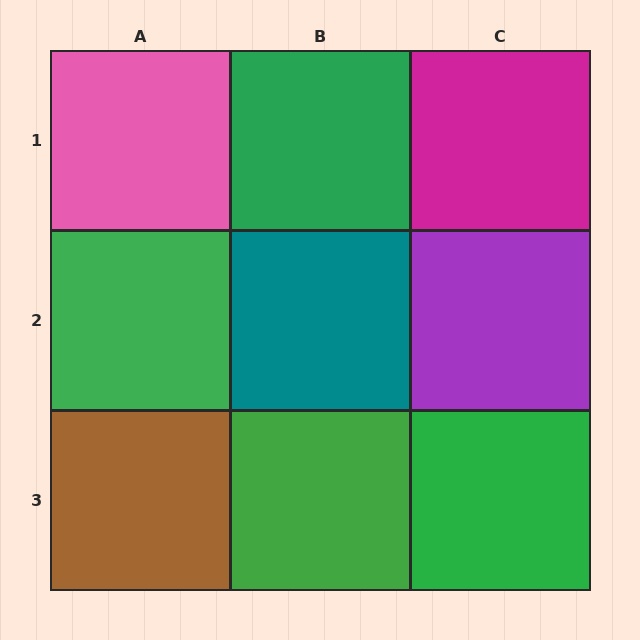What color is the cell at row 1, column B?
Green.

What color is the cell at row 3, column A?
Brown.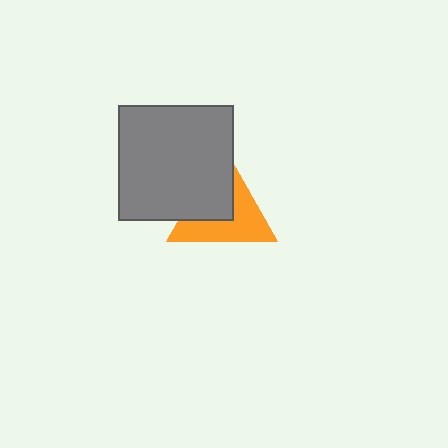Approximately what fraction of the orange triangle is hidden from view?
Roughly 46% of the orange triangle is hidden behind the gray square.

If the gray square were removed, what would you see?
You would see the complete orange triangle.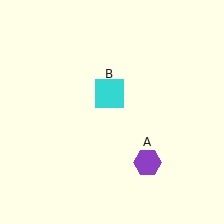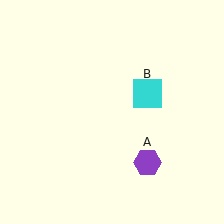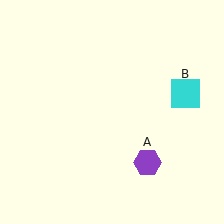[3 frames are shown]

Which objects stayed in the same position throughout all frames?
Purple hexagon (object A) remained stationary.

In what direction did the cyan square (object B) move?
The cyan square (object B) moved right.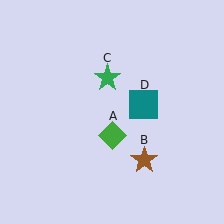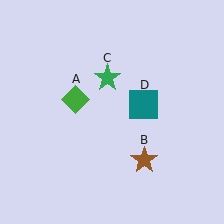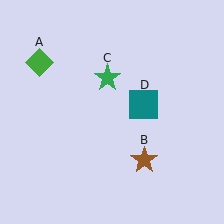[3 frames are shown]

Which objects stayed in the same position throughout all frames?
Brown star (object B) and green star (object C) and teal square (object D) remained stationary.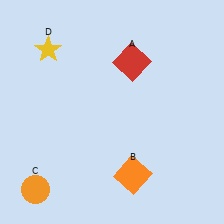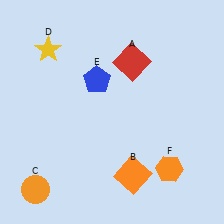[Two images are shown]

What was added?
A blue pentagon (E), an orange hexagon (F) were added in Image 2.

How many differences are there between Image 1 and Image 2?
There are 2 differences between the two images.